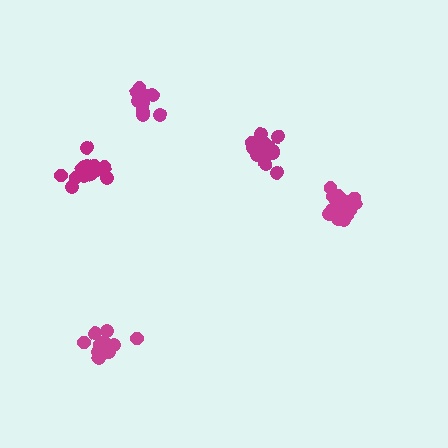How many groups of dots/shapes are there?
There are 5 groups.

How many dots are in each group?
Group 1: 15 dots, Group 2: 14 dots, Group 3: 16 dots, Group 4: 16 dots, Group 5: 16 dots (77 total).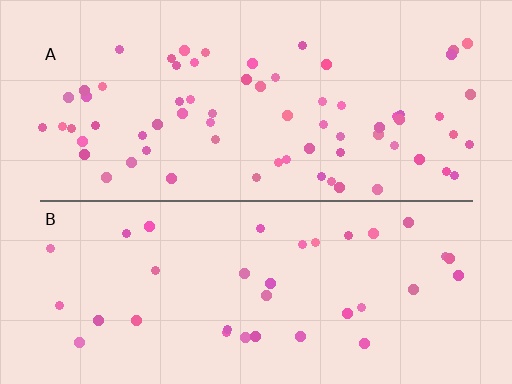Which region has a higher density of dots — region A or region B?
A (the top).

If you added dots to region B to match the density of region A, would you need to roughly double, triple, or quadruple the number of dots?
Approximately double.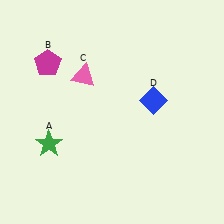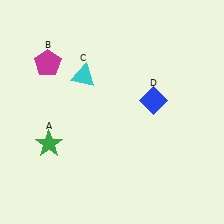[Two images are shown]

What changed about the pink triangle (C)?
In Image 1, C is pink. In Image 2, it changed to cyan.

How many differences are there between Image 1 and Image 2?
There is 1 difference between the two images.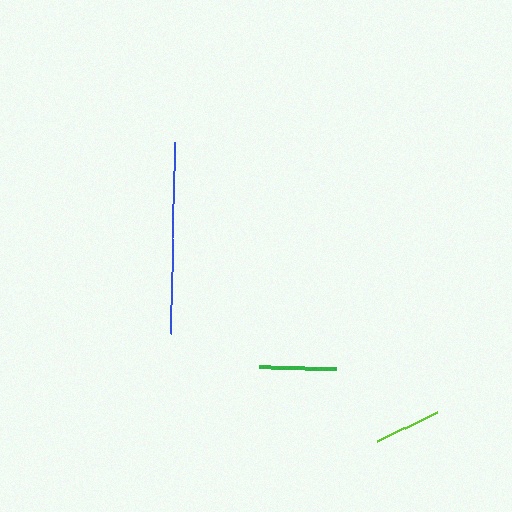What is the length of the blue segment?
The blue segment is approximately 192 pixels long.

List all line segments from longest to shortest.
From longest to shortest: blue, green, lime.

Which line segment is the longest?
The blue line is the longest at approximately 192 pixels.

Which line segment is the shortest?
The lime line is the shortest at approximately 68 pixels.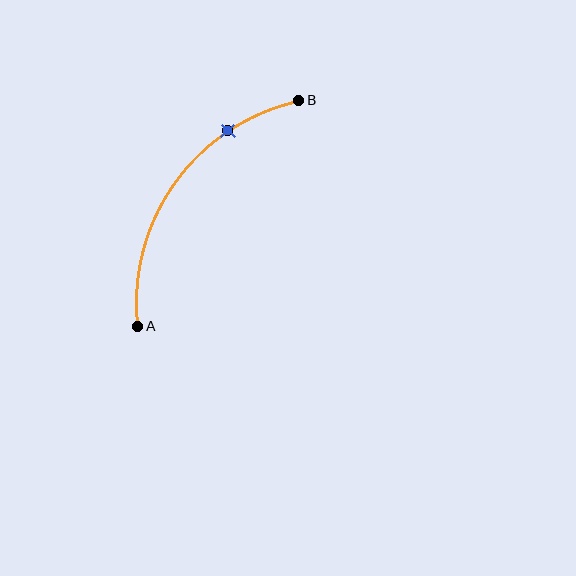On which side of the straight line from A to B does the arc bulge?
The arc bulges above and to the left of the straight line connecting A and B.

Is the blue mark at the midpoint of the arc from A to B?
No. The blue mark lies on the arc but is closer to endpoint B. The arc midpoint would be at the point on the curve equidistant along the arc from both A and B.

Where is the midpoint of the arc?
The arc midpoint is the point on the curve farthest from the straight line joining A and B. It sits above and to the left of that line.